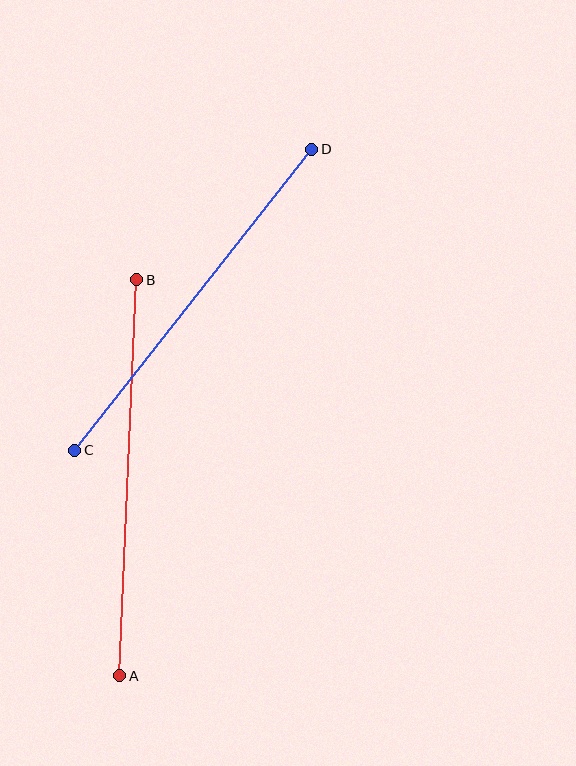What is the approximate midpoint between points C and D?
The midpoint is at approximately (193, 300) pixels.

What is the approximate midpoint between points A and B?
The midpoint is at approximately (128, 478) pixels.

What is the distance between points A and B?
The distance is approximately 396 pixels.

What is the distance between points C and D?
The distance is approximately 383 pixels.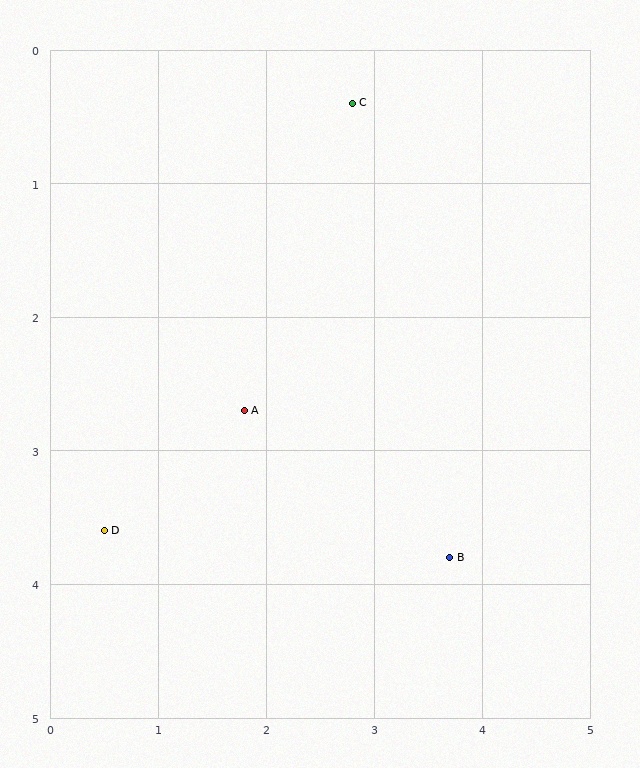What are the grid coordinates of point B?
Point B is at approximately (3.7, 3.8).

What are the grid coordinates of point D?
Point D is at approximately (0.5, 3.6).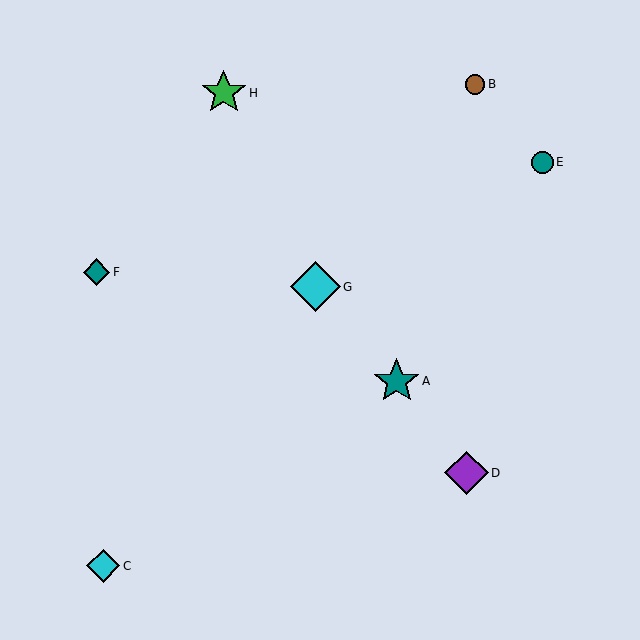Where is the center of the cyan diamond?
The center of the cyan diamond is at (315, 287).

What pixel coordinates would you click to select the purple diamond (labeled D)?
Click at (467, 473) to select the purple diamond D.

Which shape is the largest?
The cyan diamond (labeled G) is the largest.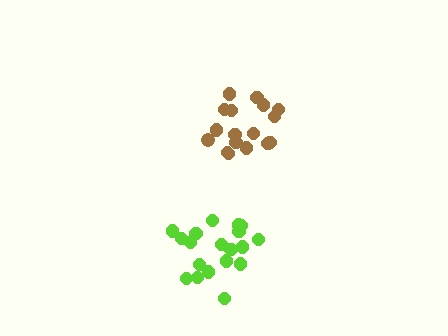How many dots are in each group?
Group 1: 17 dots, Group 2: 19 dots (36 total).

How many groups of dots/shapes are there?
There are 2 groups.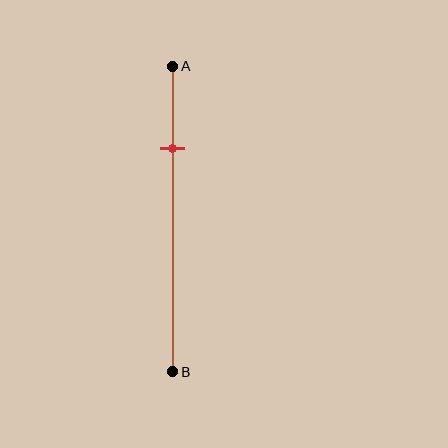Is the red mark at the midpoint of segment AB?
No, the mark is at about 25% from A, not at the 50% midpoint.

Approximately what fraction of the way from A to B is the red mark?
The red mark is approximately 25% of the way from A to B.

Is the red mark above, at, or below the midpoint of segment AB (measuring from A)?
The red mark is above the midpoint of segment AB.